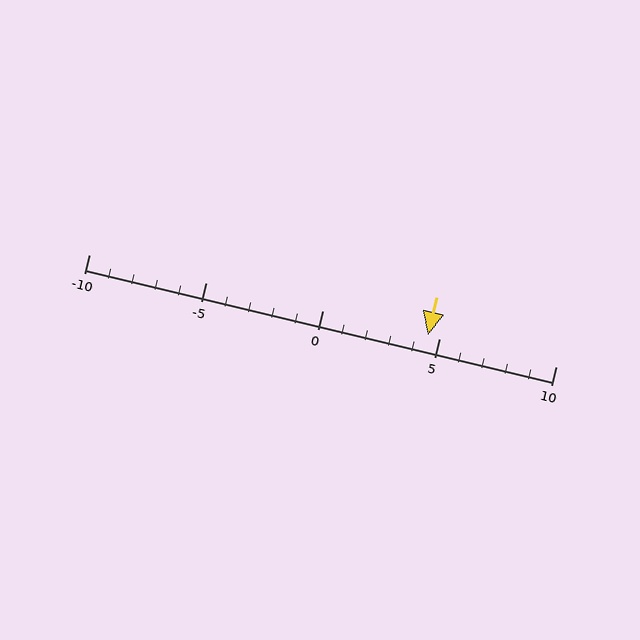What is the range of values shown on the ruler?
The ruler shows values from -10 to 10.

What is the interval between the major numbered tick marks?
The major tick marks are spaced 5 units apart.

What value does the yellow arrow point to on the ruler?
The yellow arrow points to approximately 4.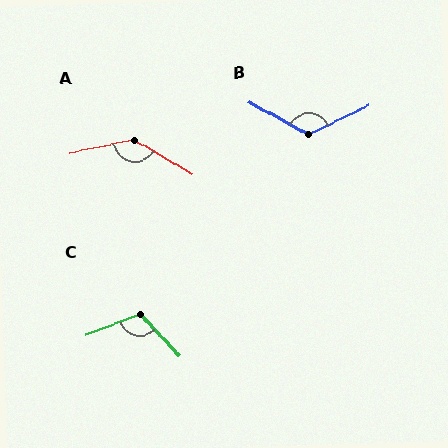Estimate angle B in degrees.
Approximately 125 degrees.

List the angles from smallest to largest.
C (112°), B (125°), A (138°).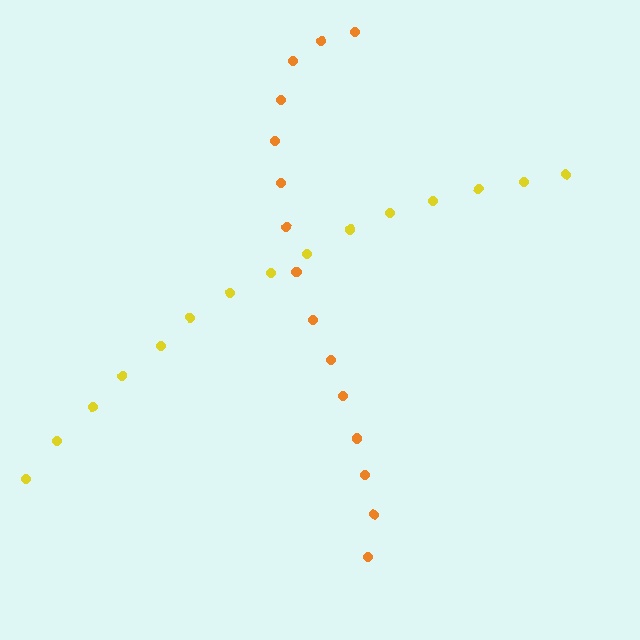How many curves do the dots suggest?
There are 2 distinct paths.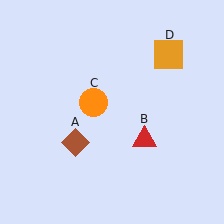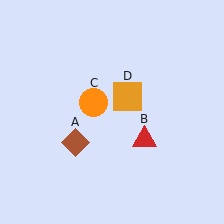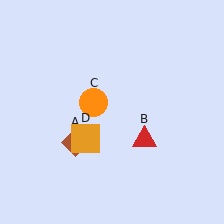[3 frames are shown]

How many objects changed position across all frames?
1 object changed position: orange square (object D).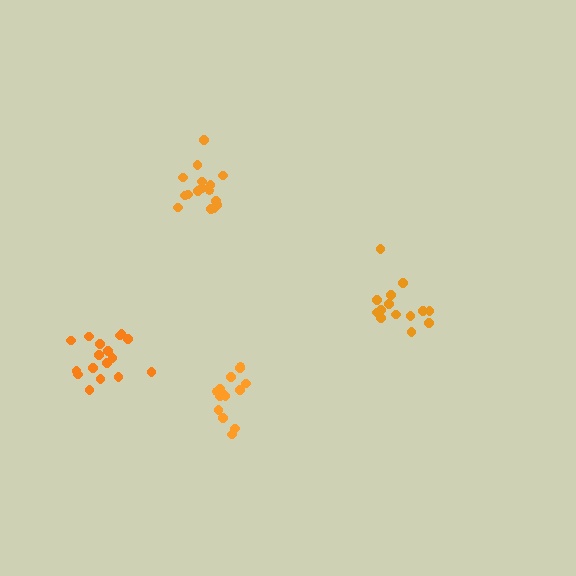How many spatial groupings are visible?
There are 4 spatial groupings.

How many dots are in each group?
Group 1: 16 dots, Group 2: 18 dots, Group 3: 14 dots, Group 4: 14 dots (62 total).